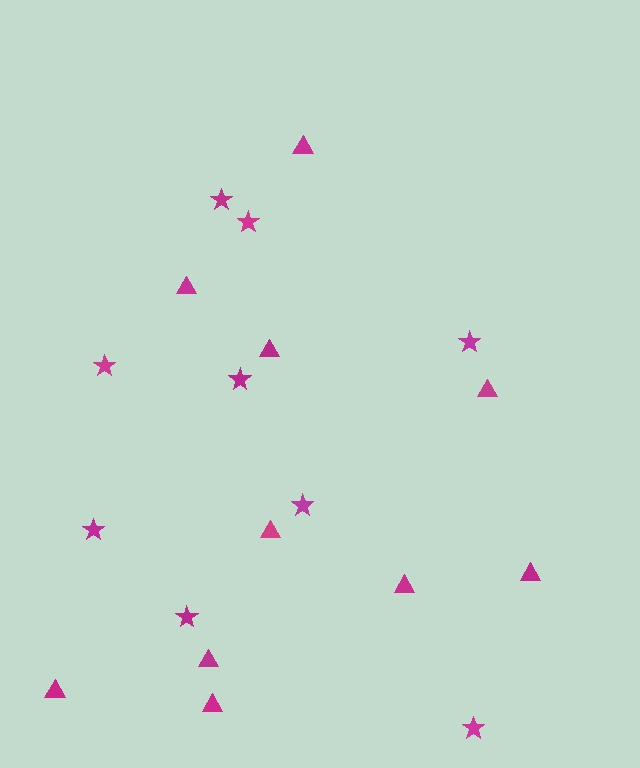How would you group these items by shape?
There are 2 groups: one group of stars (9) and one group of triangles (10).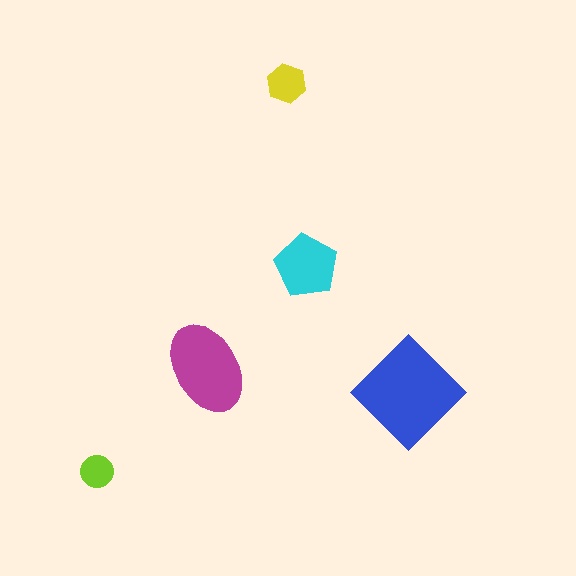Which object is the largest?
The blue diamond.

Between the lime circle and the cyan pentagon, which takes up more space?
The cyan pentagon.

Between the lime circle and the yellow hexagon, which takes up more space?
The yellow hexagon.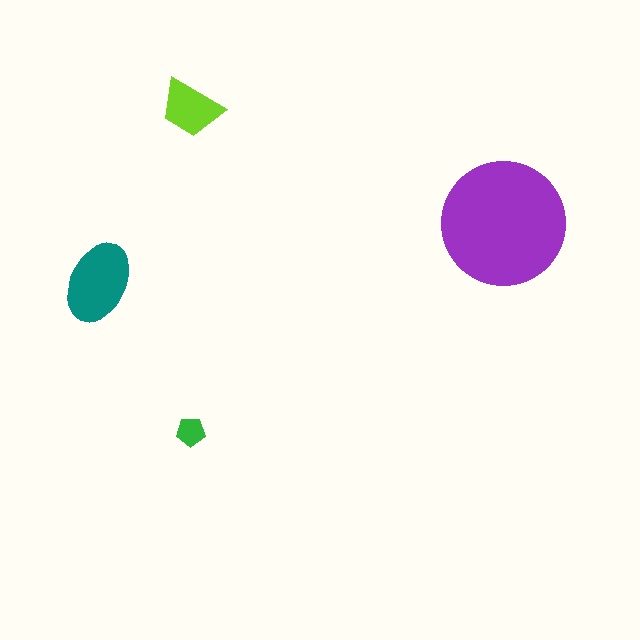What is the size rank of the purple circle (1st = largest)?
1st.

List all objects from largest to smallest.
The purple circle, the teal ellipse, the lime trapezoid, the green pentagon.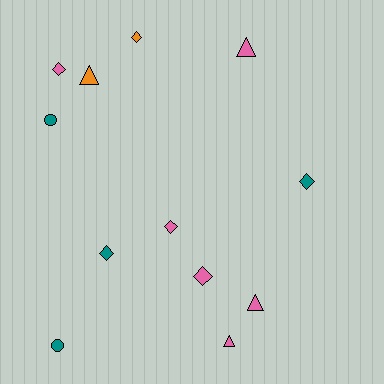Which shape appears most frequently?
Diamond, with 6 objects.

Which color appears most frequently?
Pink, with 6 objects.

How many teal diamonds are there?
There are 2 teal diamonds.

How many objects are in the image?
There are 12 objects.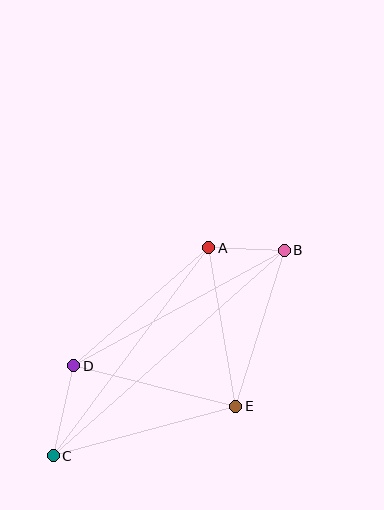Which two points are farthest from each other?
Points B and C are farthest from each other.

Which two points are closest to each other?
Points A and B are closest to each other.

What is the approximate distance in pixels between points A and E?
The distance between A and E is approximately 161 pixels.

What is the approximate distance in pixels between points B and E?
The distance between B and E is approximately 164 pixels.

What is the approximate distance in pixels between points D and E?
The distance between D and E is approximately 167 pixels.